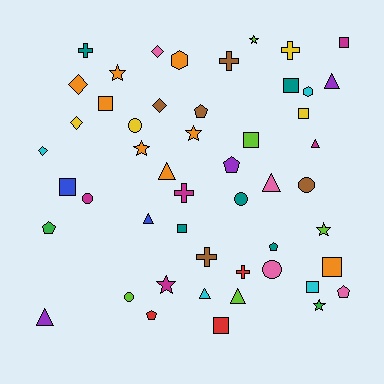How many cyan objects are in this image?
There are 4 cyan objects.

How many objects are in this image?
There are 50 objects.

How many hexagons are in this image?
There are 2 hexagons.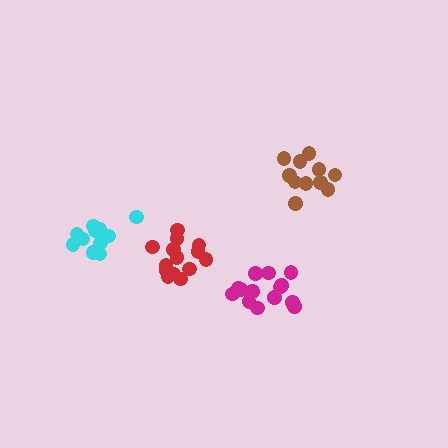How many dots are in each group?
Group 1: 11 dots, Group 2: 14 dots, Group 3: 11 dots, Group 4: 14 dots (50 total).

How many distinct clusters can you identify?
There are 4 distinct clusters.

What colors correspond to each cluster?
The clusters are colored: brown, red, cyan, magenta.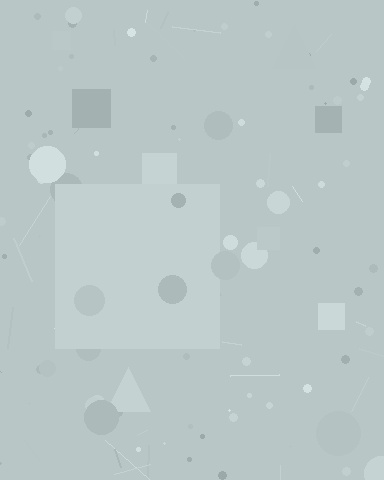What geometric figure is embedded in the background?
A square is embedded in the background.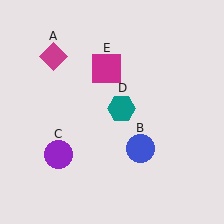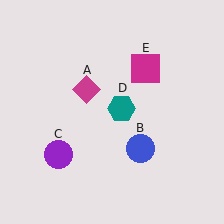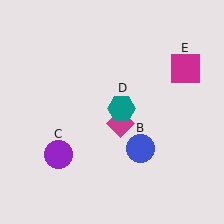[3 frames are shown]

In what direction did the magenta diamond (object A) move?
The magenta diamond (object A) moved down and to the right.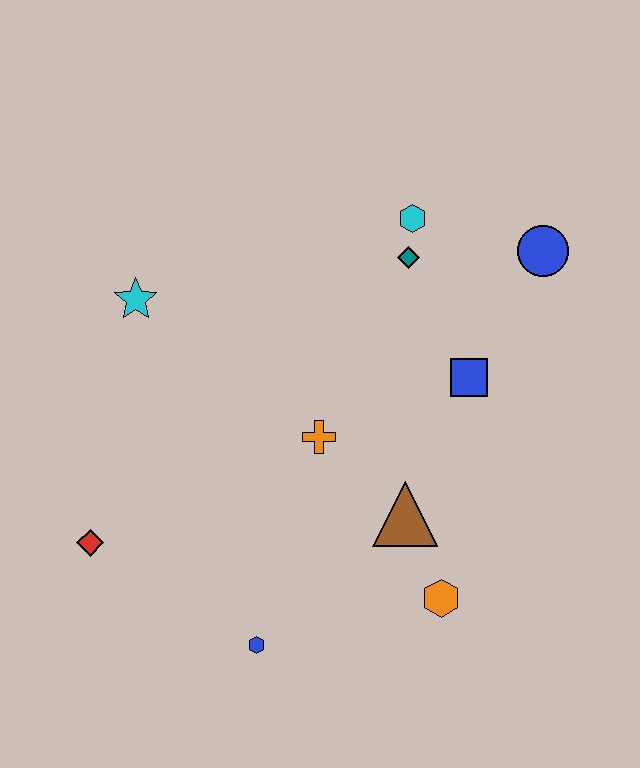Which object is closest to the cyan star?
The orange cross is closest to the cyan star.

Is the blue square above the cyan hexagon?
No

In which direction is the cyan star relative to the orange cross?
The cyan star is to the left of the orange cross.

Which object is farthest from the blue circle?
The red diamond is farthest from the blue circle.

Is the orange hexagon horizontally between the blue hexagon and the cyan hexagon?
No